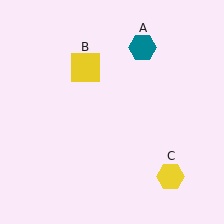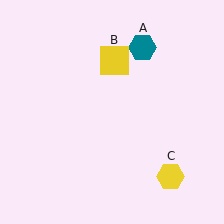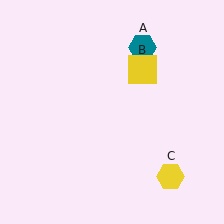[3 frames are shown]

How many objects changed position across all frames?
1 object changed position: yellow square (object B).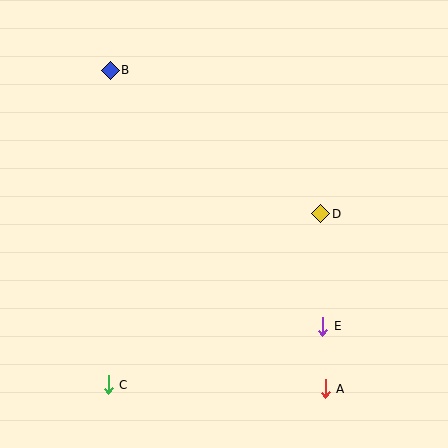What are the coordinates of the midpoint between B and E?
The midpoint between B and E is at (217, 198).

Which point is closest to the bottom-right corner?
Point A is closest to the bottom-right corner.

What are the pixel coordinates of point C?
Point C is at (108, 385).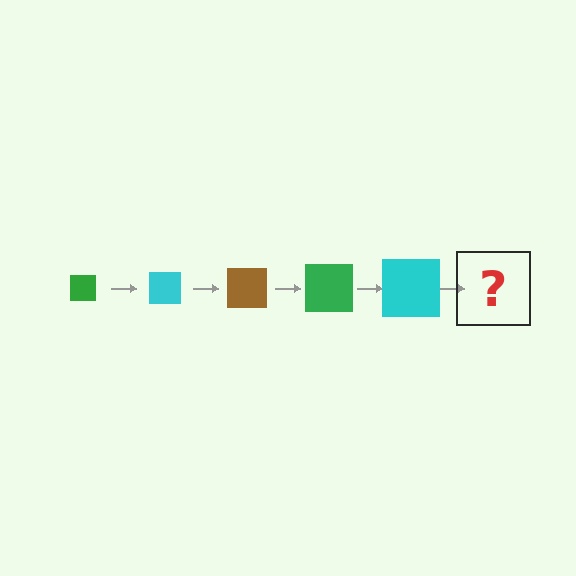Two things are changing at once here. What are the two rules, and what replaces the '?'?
The two rules are that the square grows larger each step and the color cycles through green, cyan, and brown. The '?' should be a brown square, larger than the previous one.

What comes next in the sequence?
The next element should be a brown square, larger than the previous one.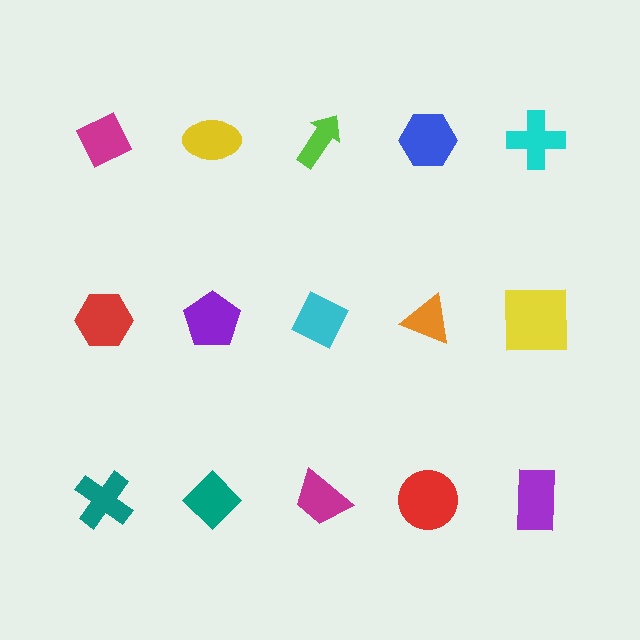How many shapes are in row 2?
5 shapes.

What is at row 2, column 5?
A yellow square.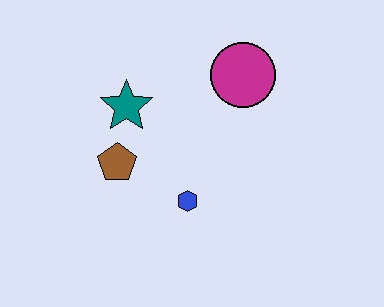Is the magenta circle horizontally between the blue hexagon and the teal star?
No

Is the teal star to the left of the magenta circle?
Yes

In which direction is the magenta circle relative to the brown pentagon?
The magenta circle is to the right of the brown pentagon.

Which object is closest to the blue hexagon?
The brown pentagon is closest to the blue hexagon.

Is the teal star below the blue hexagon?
No